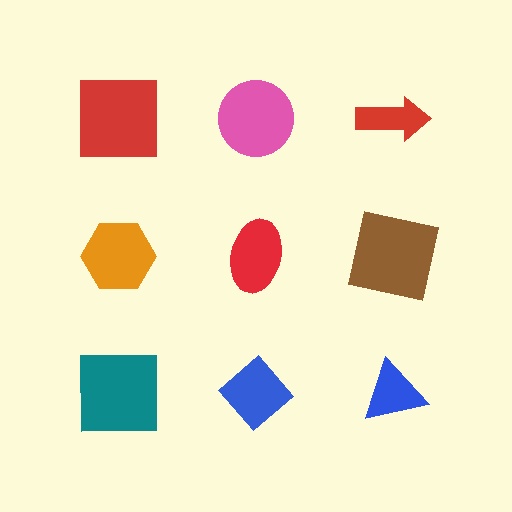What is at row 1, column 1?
A red square.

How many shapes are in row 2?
3 shapes.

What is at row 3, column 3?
A blue triangle.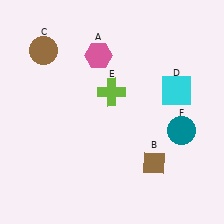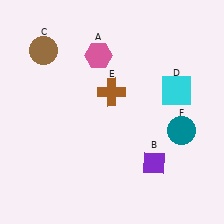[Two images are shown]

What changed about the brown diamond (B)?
In Image 1, B is brown. In Image 2, it changed to purple.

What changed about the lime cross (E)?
In Image 1, E is lime. In Image 2, it changed to brown.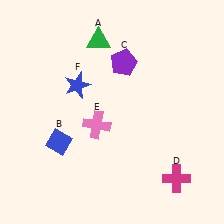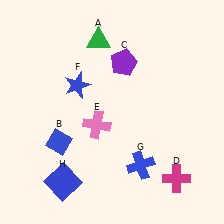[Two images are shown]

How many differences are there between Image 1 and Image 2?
There are 2 differences between the two images.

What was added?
A blue cross (G), a blue square (H) were added in Image 2.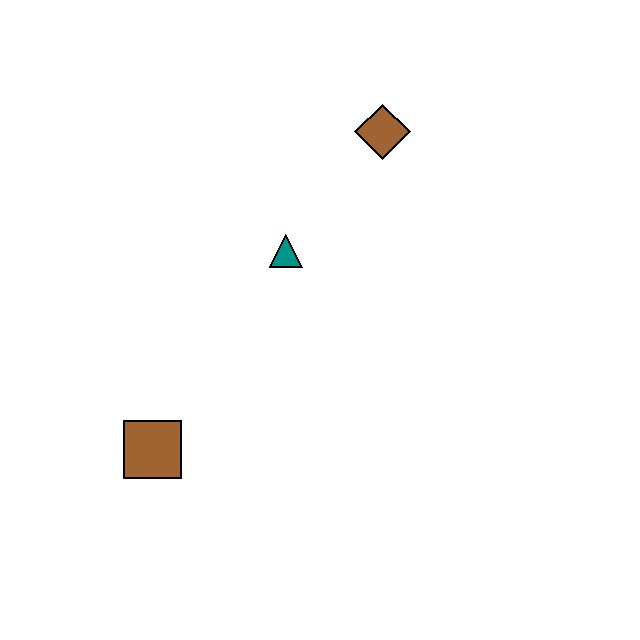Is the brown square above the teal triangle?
No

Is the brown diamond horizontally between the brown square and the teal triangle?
No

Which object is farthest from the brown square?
The brown diamond is farthest from the brown square.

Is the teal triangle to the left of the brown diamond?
Yes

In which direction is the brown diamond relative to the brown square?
The brown diamond is above the brown square.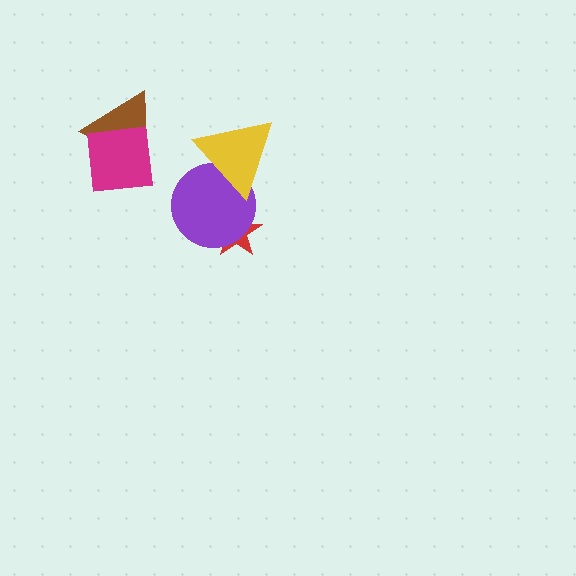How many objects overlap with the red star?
1 object overlaps with the red star.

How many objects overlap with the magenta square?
1 object overlaps with the magenta square.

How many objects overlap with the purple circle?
2 objects overlap with the purple circle.